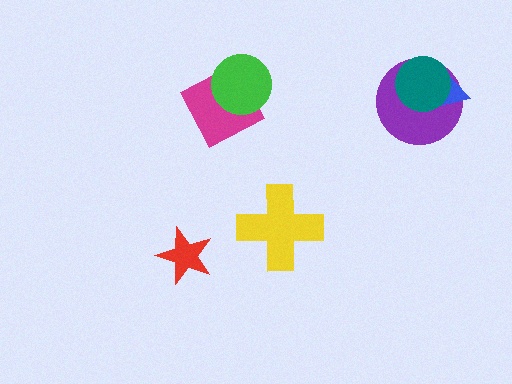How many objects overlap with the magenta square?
1 object overlaps with the magenta square.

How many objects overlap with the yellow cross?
0 objects overlap with the yellow cross.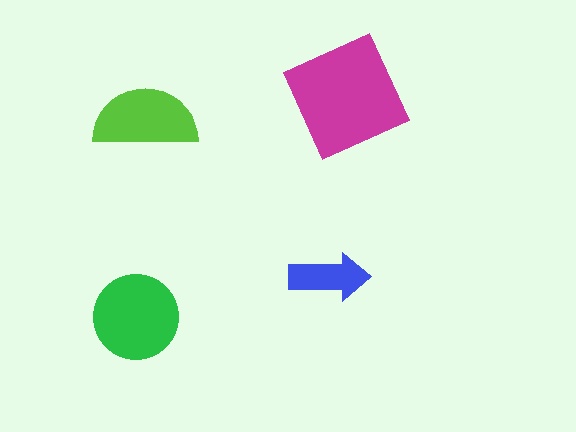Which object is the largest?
The magenta square.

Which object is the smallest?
The blue arrow.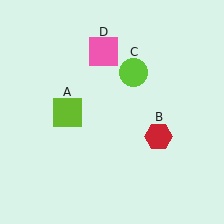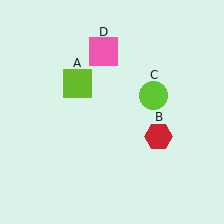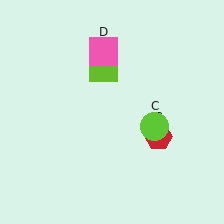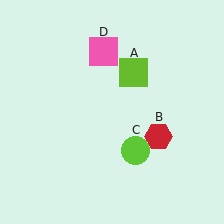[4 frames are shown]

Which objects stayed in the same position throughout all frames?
Red hexagon (object B) and pink square (object D) remained stationary.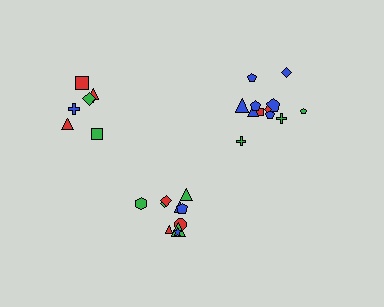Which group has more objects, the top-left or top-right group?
The top-right group.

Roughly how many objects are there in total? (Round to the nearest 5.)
Roughly 30 objects in total.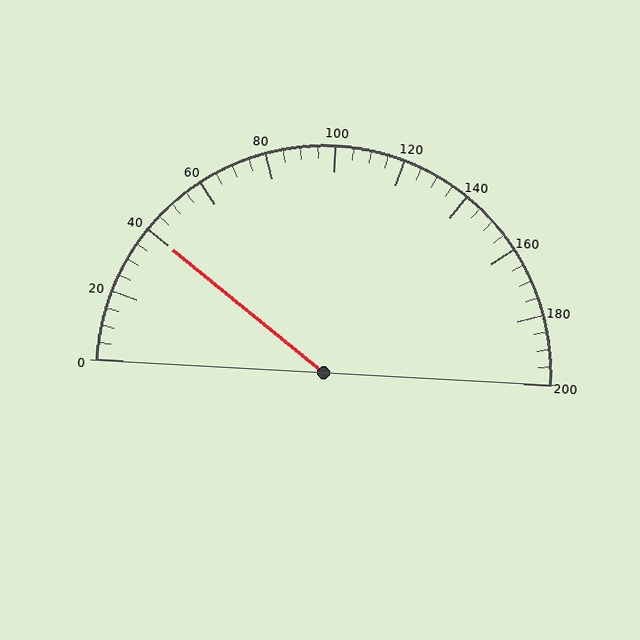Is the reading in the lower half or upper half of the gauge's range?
The reading is in the lower half of the range (0 to 200).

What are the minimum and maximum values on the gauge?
The gauge ranges from 0 to 200.